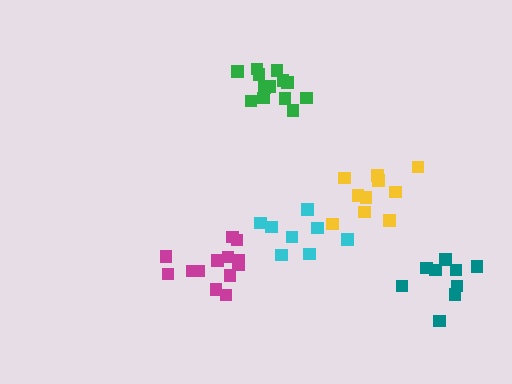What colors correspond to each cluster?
The clusters are colored: green, yellow, magenta, teal, cyan.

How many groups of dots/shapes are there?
There are 5 groups.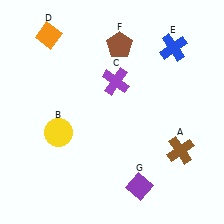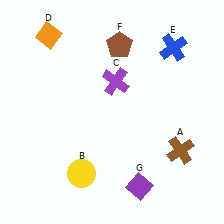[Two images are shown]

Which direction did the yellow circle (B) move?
The yellow circle (B) moved down.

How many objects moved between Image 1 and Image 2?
1 object moved between the two images.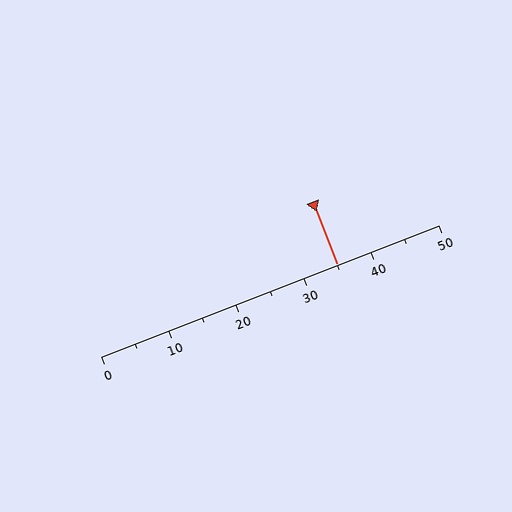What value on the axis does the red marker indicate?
The marker indicates approximately 35.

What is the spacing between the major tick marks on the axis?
The major ticks are spaced 10 apart.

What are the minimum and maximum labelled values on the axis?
The axis runs from 0 to 50.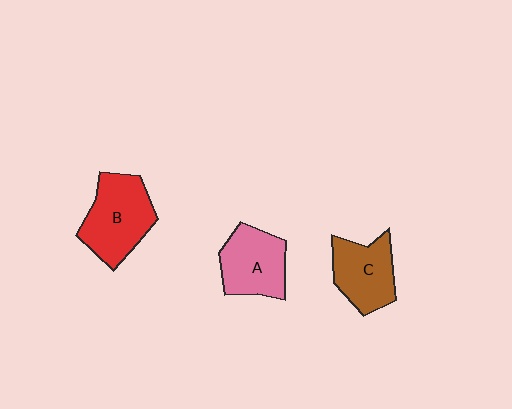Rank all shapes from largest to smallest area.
From largest to smallest: B (red), A (pink), C (brown).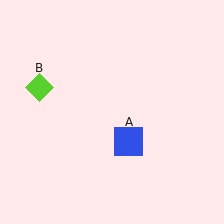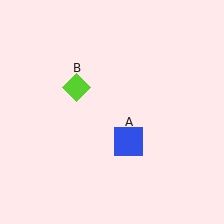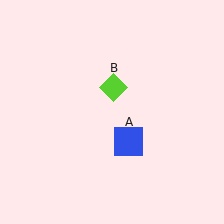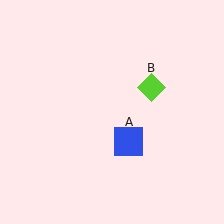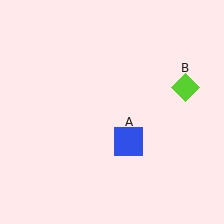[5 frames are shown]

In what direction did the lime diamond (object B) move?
The lime diamond (object B) moved right.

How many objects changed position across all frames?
1 object changed position: lime diamond (object B).